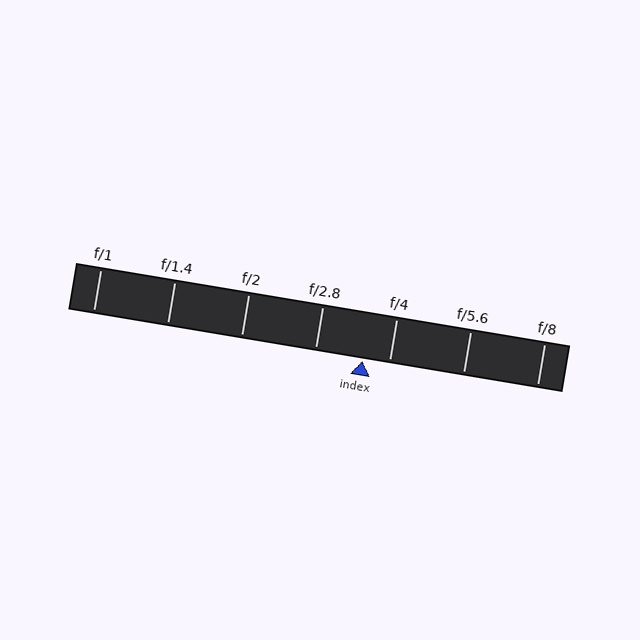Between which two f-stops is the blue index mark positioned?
The index mark is between f/2.8 and f/4.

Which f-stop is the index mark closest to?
The index mark is closest to f/4.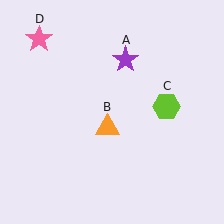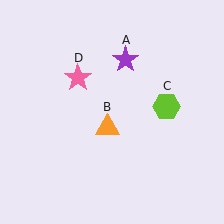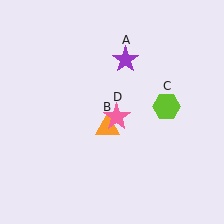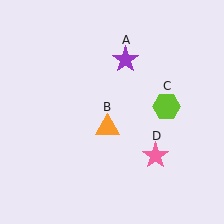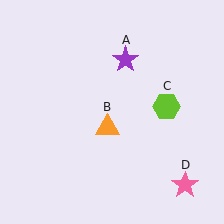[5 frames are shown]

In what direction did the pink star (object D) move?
The pink star (object D) moved down and to the right.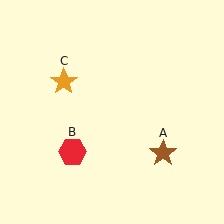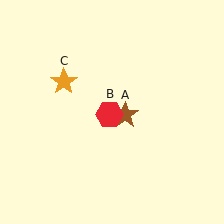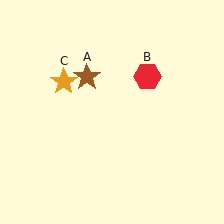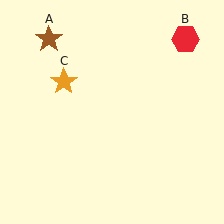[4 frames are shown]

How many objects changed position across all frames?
2 objects changed position: brown star (object A), red hexagon (object B).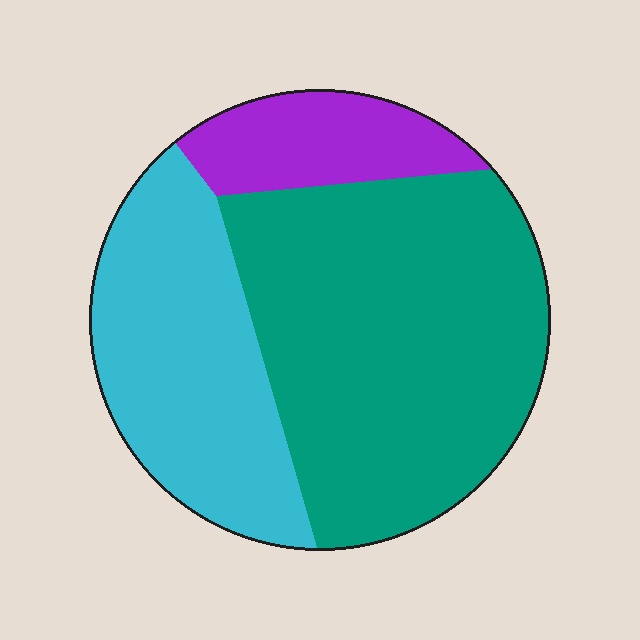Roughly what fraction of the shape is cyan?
Cyan covers around 30% of the shape.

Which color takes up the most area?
Teal, at roughly 55%.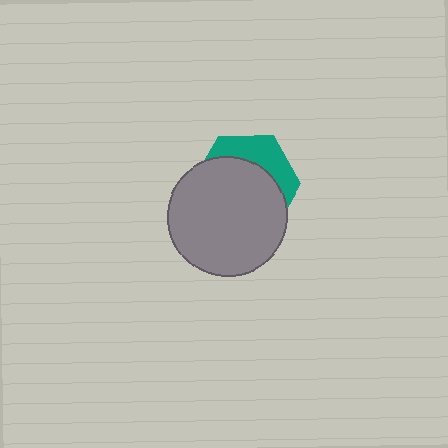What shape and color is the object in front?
The object in front is a gray circle.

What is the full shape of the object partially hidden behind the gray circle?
The partially hidden object is a teal hexagon.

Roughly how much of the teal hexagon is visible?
A small part of it is visible (roughly 31%).